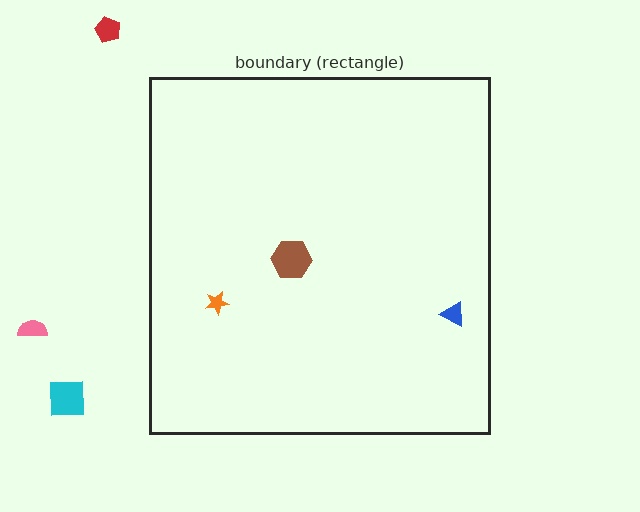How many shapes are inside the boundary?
3 inside, 3 outside.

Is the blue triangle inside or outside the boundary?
Inside.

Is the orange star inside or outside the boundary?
Inside.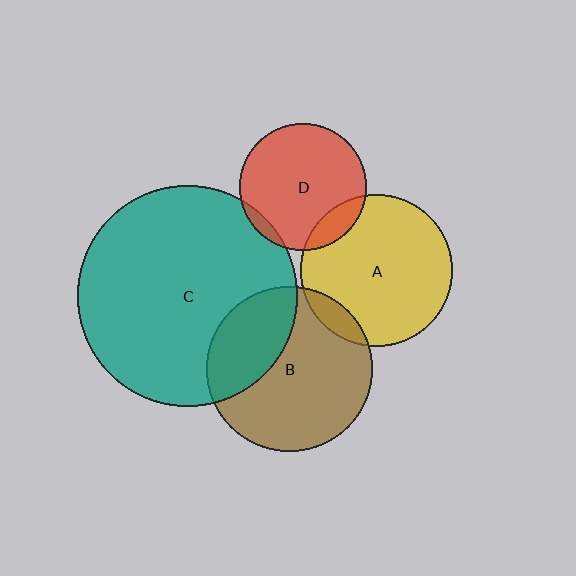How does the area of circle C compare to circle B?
Approximately 1.8 times.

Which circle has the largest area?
Circle C (teal).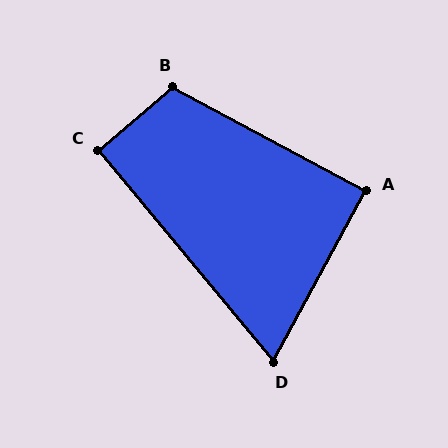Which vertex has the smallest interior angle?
D, at approximately 68 degrees.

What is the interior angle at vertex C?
Approximately 90 degrees (approximately right).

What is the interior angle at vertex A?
Approximately 90 degrees (approximately right).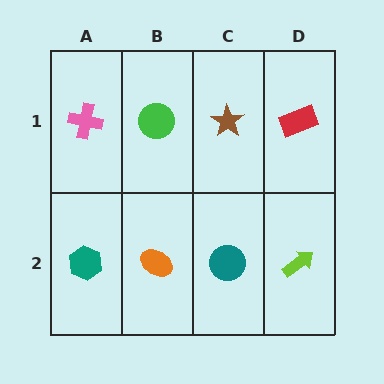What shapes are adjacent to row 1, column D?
A lime arrow (row 2, column D), a brown star (row 1, column C).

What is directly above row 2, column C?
A brown star.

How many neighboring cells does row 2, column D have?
2.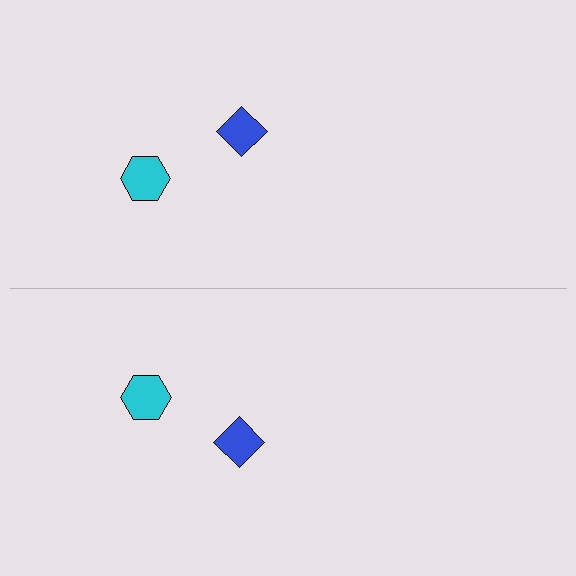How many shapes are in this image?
There are 4 shapes in this image.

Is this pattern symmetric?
Yes, this pattern has bilateral (reflection) symmetry.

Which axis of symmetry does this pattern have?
The pattern has a horizontal axis of symmetry running through the center of the image.